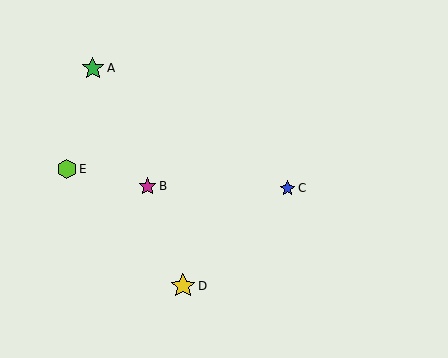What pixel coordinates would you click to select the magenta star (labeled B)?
Click at (147, 186) to select the magenta star B.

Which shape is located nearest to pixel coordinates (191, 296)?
The yellow star (labeled D) at (183, 286) is nearest to that location.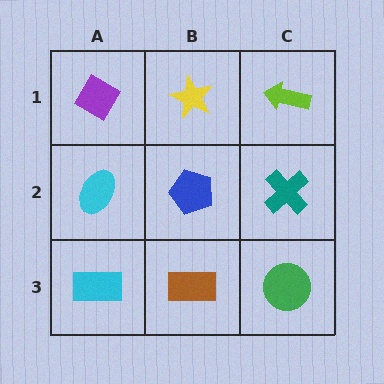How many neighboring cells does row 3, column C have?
2.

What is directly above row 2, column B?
A yellow star.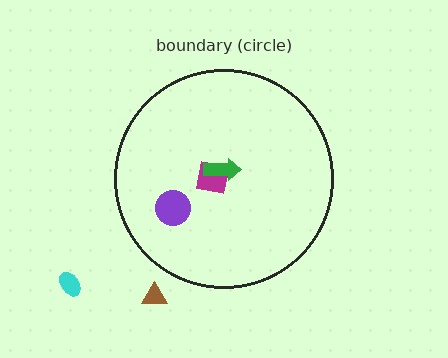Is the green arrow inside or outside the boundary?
Inside.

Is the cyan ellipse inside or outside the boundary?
Outside.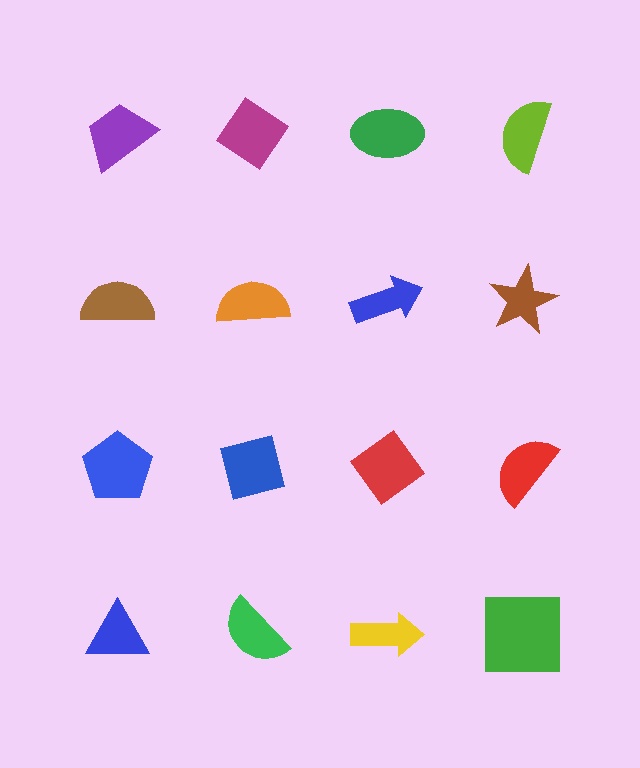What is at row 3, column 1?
A blue pentagon.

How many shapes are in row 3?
4 shapes.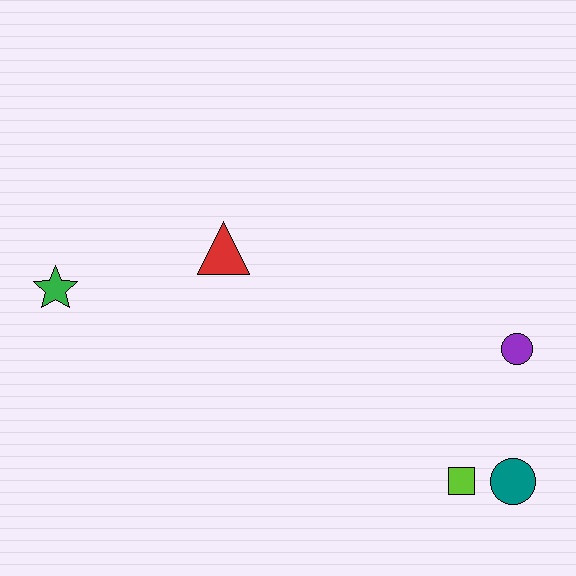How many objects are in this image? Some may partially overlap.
There are 5 objects.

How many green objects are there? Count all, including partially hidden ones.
There is 1 green object.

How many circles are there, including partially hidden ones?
There are 2 circles.